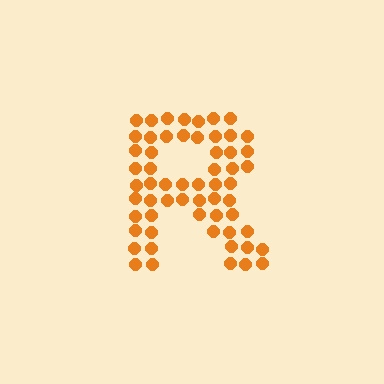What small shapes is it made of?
It is made of small circles.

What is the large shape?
The large shape is the letter R.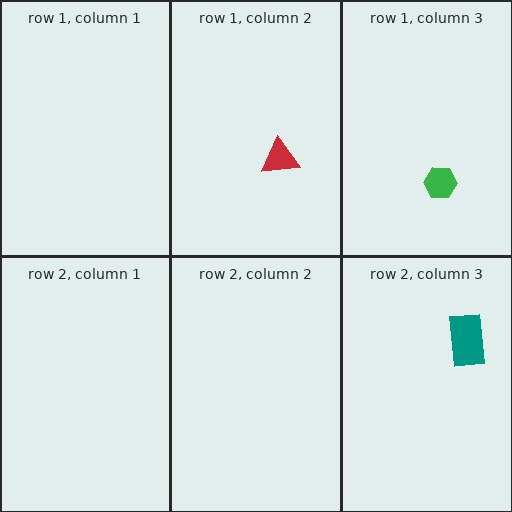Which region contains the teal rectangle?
The row 2, column 3 region.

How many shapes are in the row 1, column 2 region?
1.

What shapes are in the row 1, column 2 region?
The red triangle.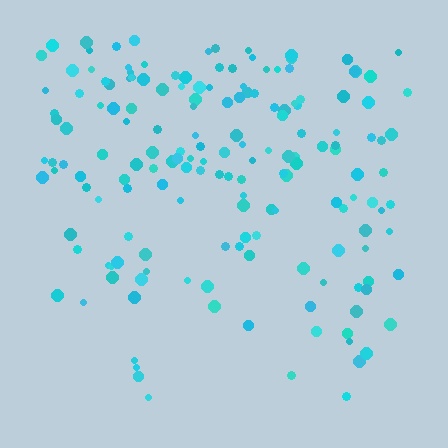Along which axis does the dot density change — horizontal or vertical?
Vertical.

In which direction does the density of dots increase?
From bottom to top, with the top side densest.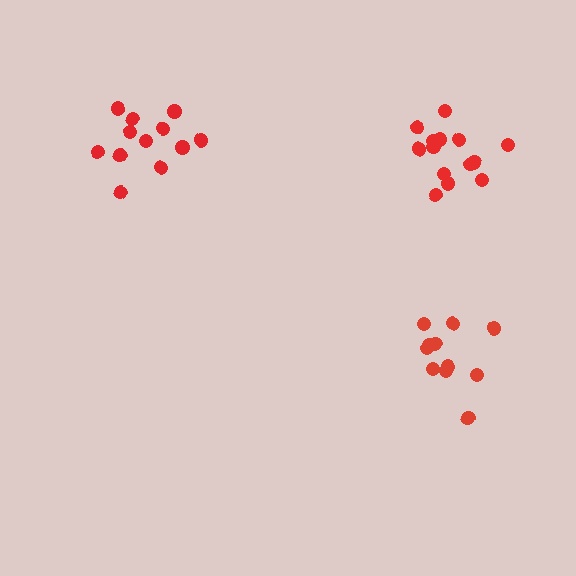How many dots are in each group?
Group 1: 11 dots, Group 2: 14 dots, Group 3: 12 dots (37 total).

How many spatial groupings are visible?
There are 3 spatial groupings.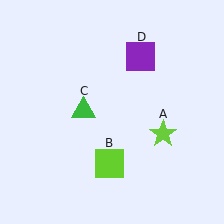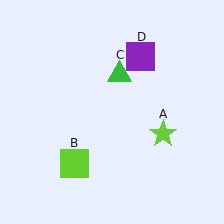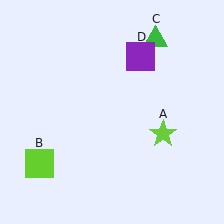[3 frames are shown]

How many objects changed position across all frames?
2 objects changed position: lime square (object B), green triangle (object C).